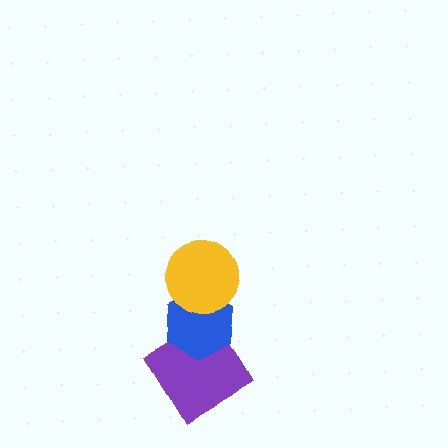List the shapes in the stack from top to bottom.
From top to bottom: the yellow circle, the blue hexagon, the purple diamond.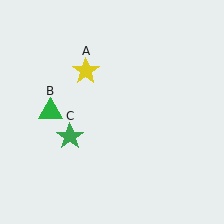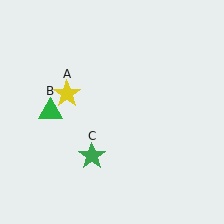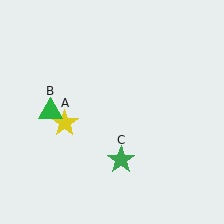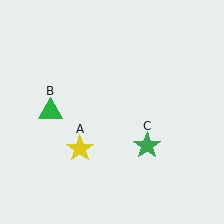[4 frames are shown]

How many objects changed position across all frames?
2 objects changed position: yellow star (object A), green star (object C).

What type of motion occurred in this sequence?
The yellow star (object A), green star (object C) rotated counterclockwise around the center of the scene.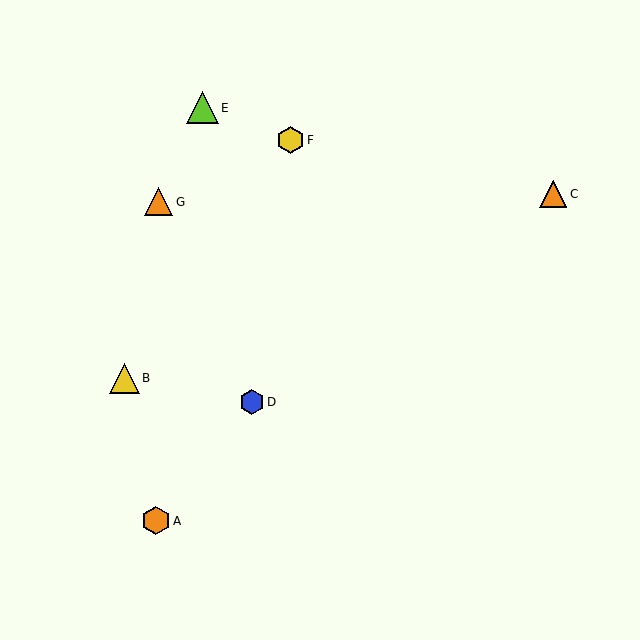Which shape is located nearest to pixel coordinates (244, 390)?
The blue hexagon (labeled D) at (252, 402) is nearest to that location.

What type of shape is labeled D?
Shape D is a blue hexagon.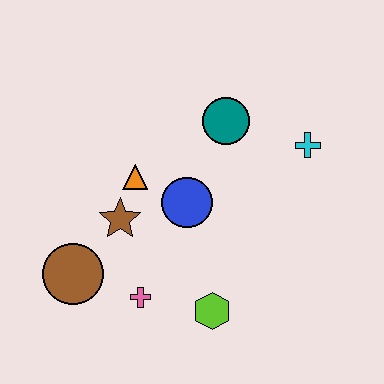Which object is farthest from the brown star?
The cyan cross is farthest from the brown star.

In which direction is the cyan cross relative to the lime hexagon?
The cyan cross is above the lime hexagon.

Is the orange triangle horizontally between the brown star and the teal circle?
Yes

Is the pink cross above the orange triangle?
No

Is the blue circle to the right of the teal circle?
No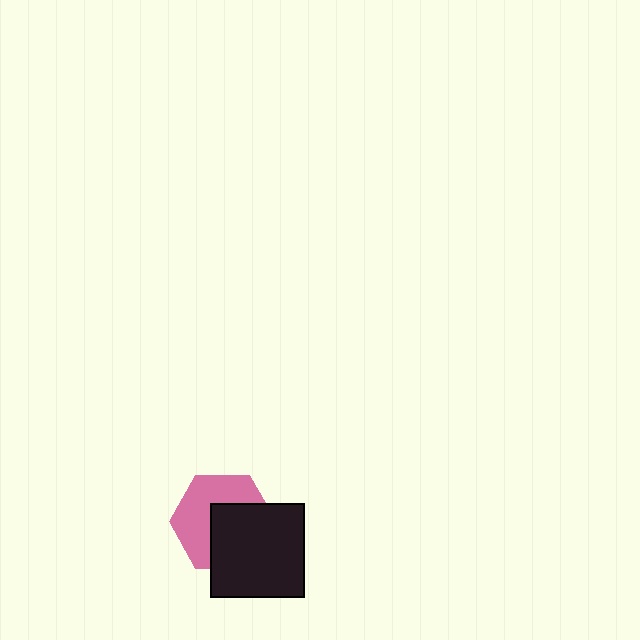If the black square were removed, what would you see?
You would see the complete pink hexagon.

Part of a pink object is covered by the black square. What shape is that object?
It is a hexagon.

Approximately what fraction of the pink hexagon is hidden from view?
Roughly 48% of the pink hexagon is hidden behind the black square.